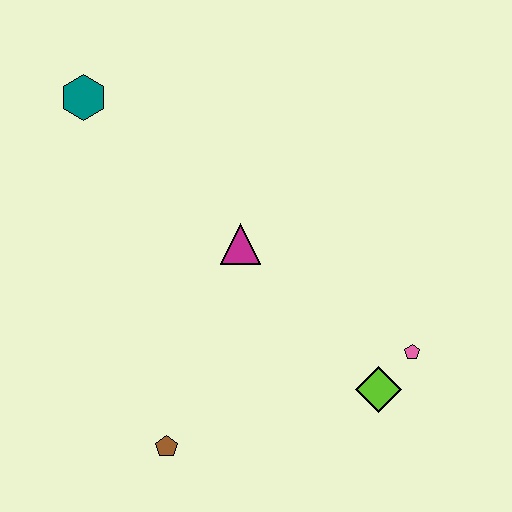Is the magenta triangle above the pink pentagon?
Yes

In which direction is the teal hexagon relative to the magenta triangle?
The teal hexagon is to the left of the magenta triangle.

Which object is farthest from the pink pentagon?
The teal hexagon is farthest from the pink pentagon.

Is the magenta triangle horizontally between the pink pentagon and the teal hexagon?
Yes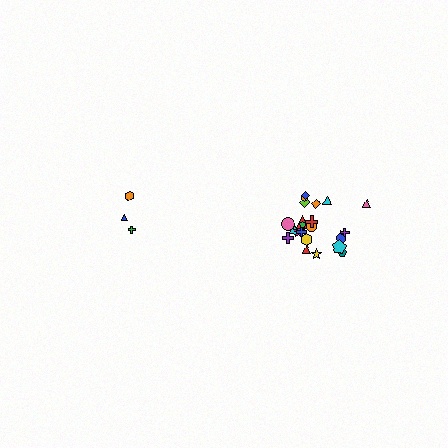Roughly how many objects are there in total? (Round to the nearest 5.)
Roughly 25 objects in total.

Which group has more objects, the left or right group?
The right group.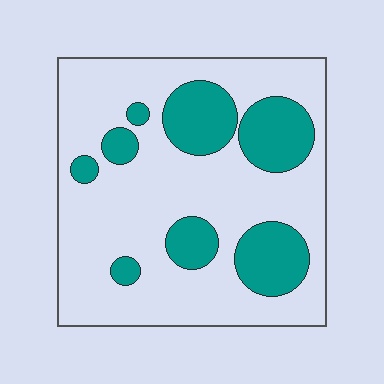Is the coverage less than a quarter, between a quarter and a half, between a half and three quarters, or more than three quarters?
Between a quarter and a half.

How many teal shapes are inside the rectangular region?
8.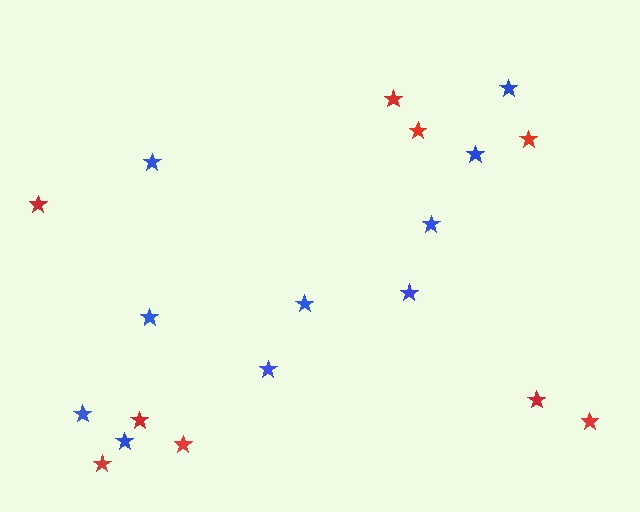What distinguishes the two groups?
There are 2 groups: one group of red stars (9) and one group of blue stars (10).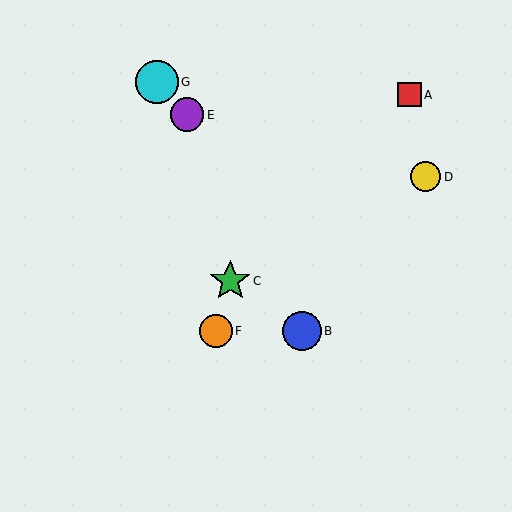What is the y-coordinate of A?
Object A is at y≈95.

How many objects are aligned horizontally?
2 objects (B, F) are aligned horizontally.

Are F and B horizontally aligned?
Yes, both are at y≈331.